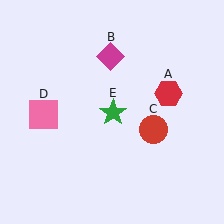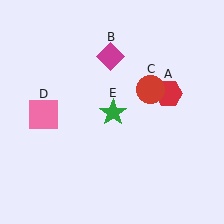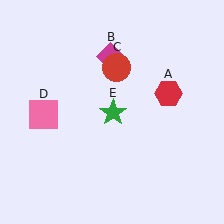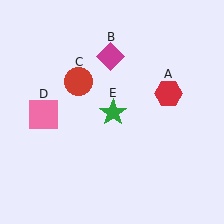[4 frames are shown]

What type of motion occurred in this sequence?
The red circle (object C) rotated counterclockwise around the center of the scene.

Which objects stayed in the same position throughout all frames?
Red hexagon (object A) and magenta diamond (object B) and pink square (object D) and green star (object E) remained stationary.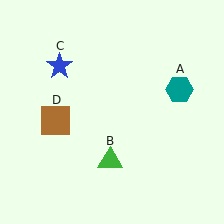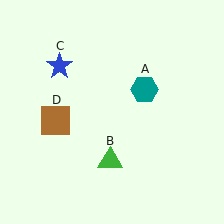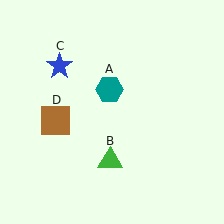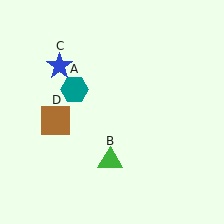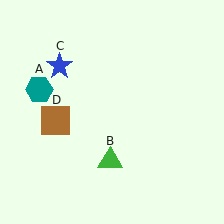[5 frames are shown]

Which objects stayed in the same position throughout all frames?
Green triangle (object B) and blue star (object C) and brown square (object D) remained stationary.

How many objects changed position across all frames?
1 object changed position: teal hexagon (object A).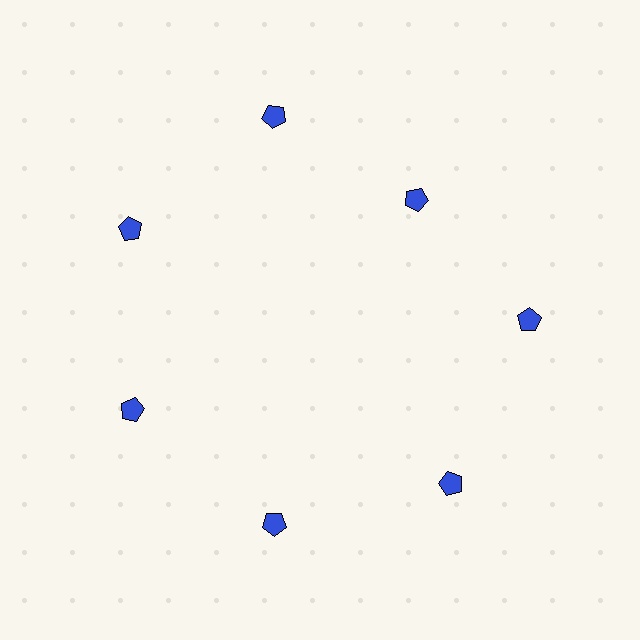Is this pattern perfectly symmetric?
No. The 7 blue pentagons are arranged in a ring, but one element near the 1 o'clock position is pulled inward toward the center, breaking the 7-fold rotational symmetry.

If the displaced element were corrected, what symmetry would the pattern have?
It would have 7-fold rotational symmetry — the pattern would map onto itself every 51 degrees.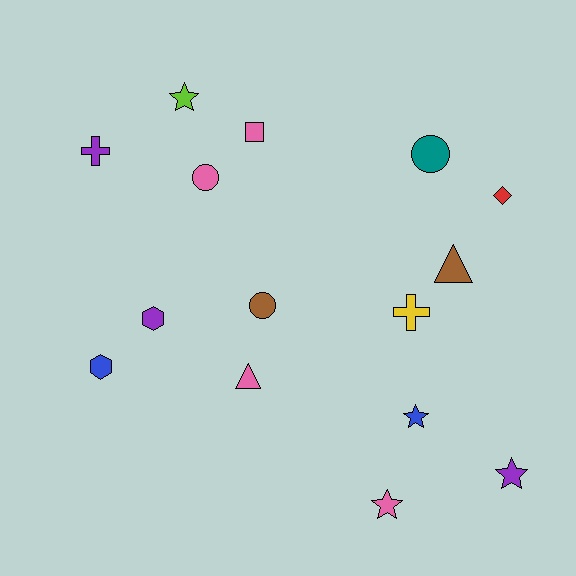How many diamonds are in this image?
There is 1 diamond.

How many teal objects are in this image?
There is 1 teal object.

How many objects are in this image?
There are 15 objects.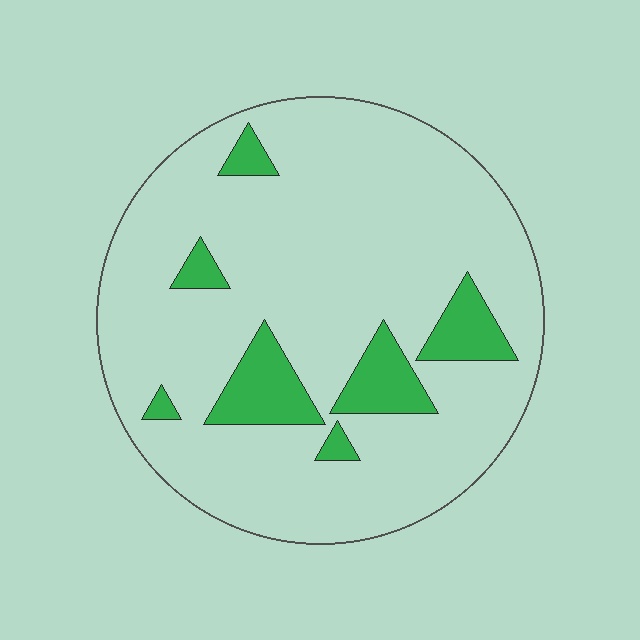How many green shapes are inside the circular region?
7.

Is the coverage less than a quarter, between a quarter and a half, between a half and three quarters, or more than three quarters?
Less than a quarter.